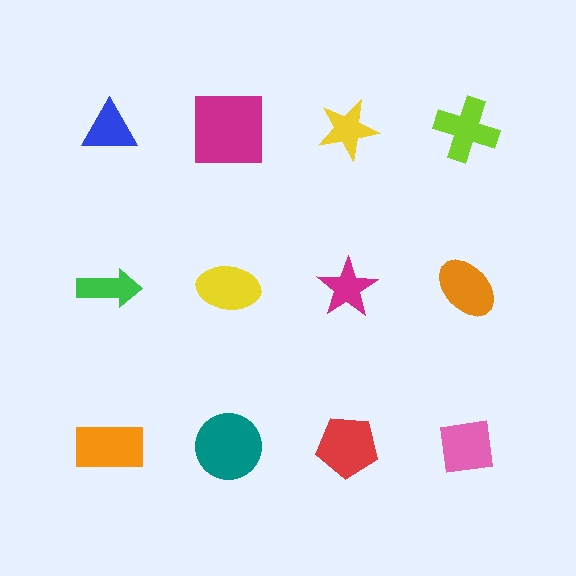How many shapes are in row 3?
4 shapes.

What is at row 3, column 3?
A red pentagon.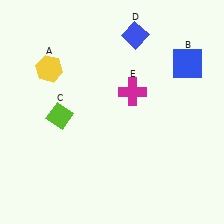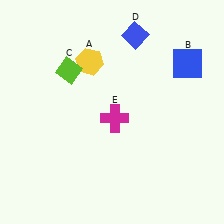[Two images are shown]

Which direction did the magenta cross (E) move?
The magenta cross (E) moved down.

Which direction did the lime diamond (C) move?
The lime diamond (C) moved up.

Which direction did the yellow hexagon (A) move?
The yellow hexagon (A) moved right.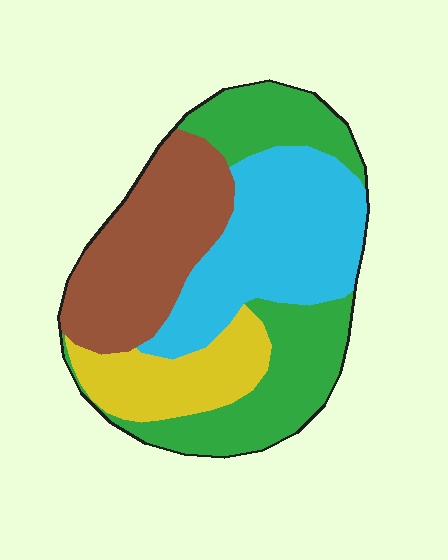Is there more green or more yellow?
Green.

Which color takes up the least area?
Yellow, at roughly 15%.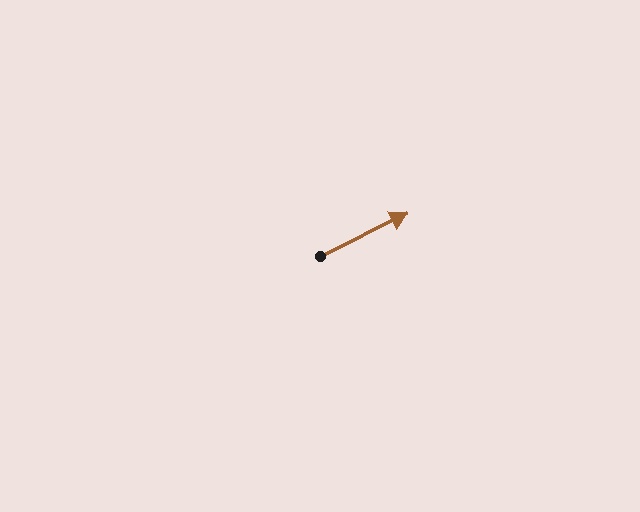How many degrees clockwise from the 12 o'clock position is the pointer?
Approximately 64 degrees.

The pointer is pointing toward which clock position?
Roughly 2 o'clock.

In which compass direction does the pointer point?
Northeast.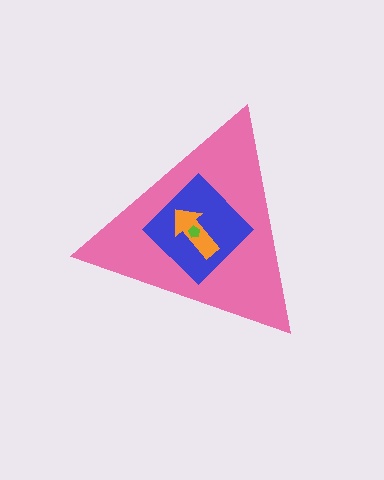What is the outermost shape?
The pink triangle.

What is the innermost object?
The lime pentagon.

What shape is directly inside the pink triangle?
The blue diamond.